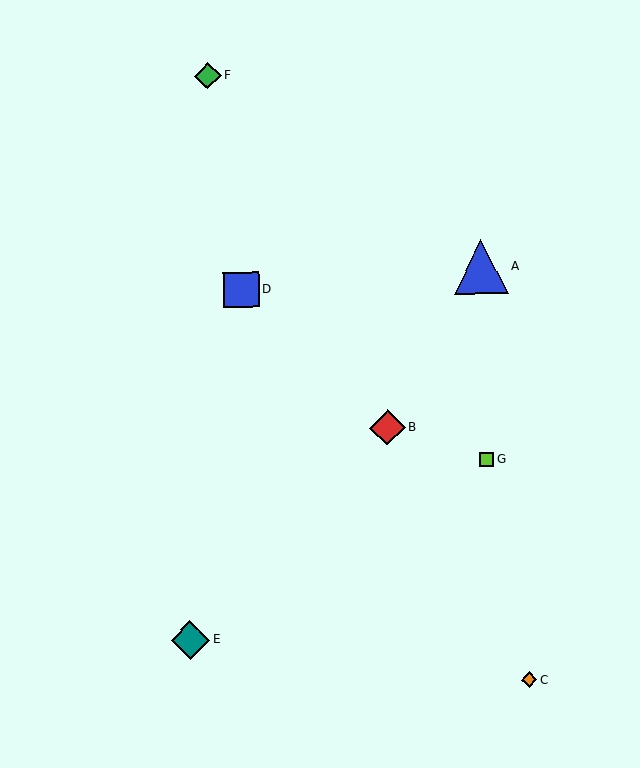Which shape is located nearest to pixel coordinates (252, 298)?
The blue square (labeled D) at (242, 290) is nearest to that location.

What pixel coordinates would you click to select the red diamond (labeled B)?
Click at (388, 428) to select the red diamond B.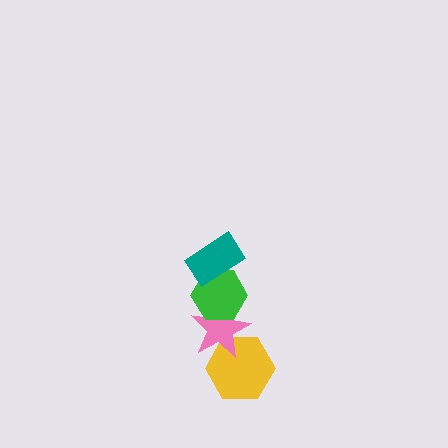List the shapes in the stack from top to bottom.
From top to bottom: the teal rectangle, the green hexagon, the pink star, the yellow hexagon.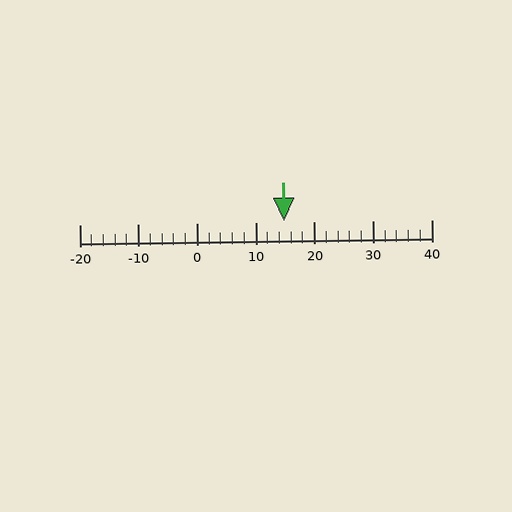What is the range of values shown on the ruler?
The ruler shows values from -20 to 40.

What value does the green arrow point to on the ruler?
The green arrow points to approximately 15.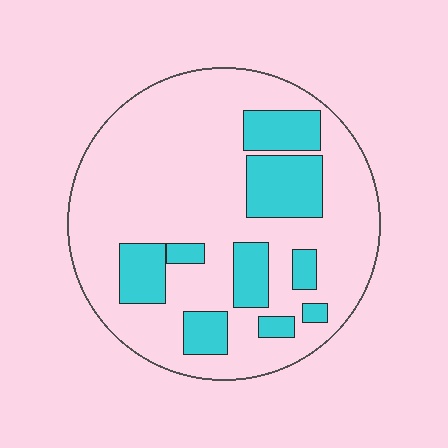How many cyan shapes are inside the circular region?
9.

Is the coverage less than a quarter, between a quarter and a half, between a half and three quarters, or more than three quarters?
Less than a quarter.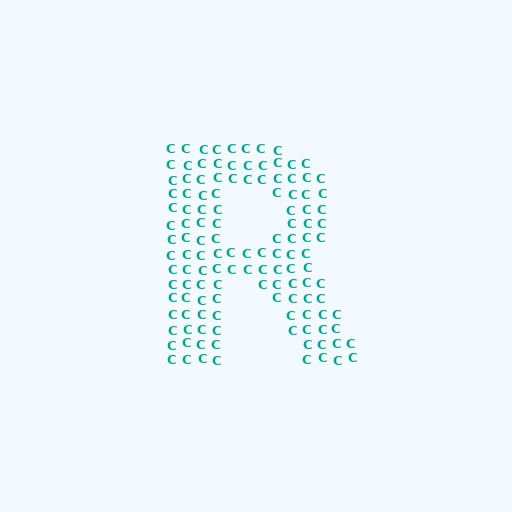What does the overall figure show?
The overall figure shows the letter R.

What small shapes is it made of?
It is made of small letter C's.